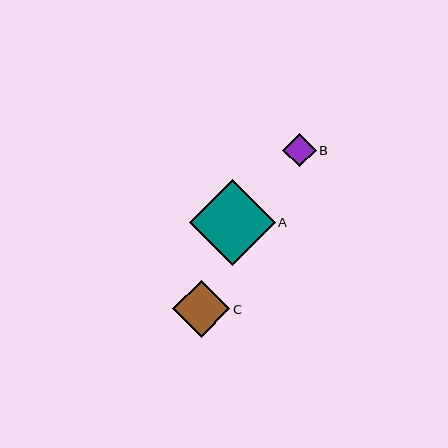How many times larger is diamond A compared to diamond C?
Diamond A is approximately 1.5 times the size of diamond C.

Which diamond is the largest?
Diamond A is the largest with a size of approximately 86 pixels.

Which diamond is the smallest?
Diamond B is the smallest with a size of approximately 34 pixels.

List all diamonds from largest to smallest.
From largest to smallest: A, C, B.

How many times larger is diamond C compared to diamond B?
Diamond C is approximately 1.7 times the size of diamond B.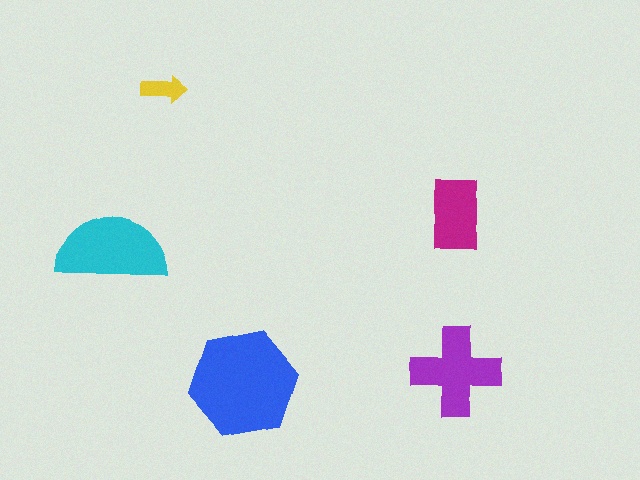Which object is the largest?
The blue hexagon.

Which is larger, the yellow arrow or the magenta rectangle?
The magenta rectangle.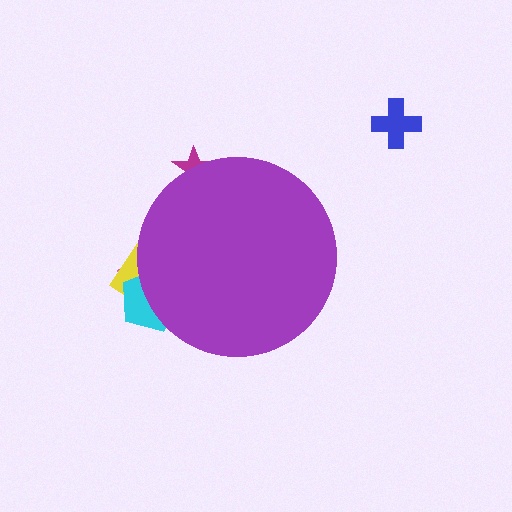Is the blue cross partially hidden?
No, the blue cross is fully visible.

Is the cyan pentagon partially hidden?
Yes, the cyan pentagon is partially hidden behind the purple circle.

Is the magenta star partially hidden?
Yes, the magenta star is partially hidden behind the purple circle.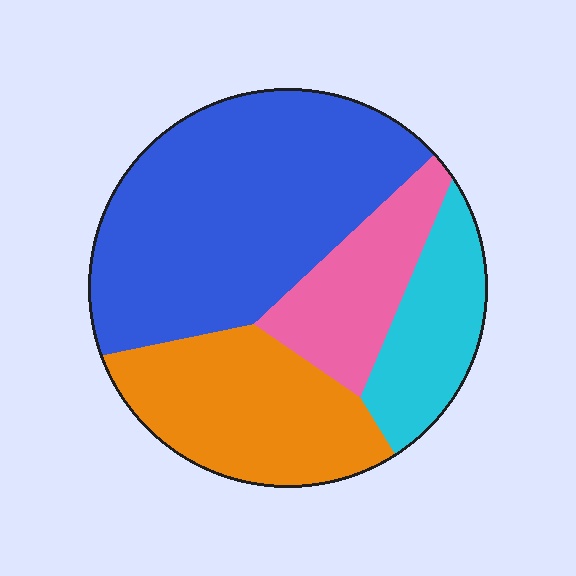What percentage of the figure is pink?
Pink covers around 15% of the figure.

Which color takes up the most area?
Blue, at roughly 45%.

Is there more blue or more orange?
Blue.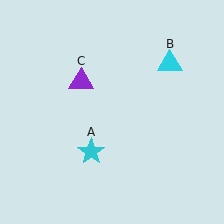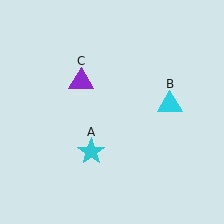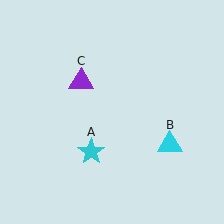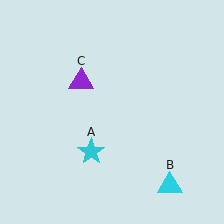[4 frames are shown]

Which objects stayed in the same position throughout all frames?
Cyan star (object A) and purple triangle (object C) remained stationary.